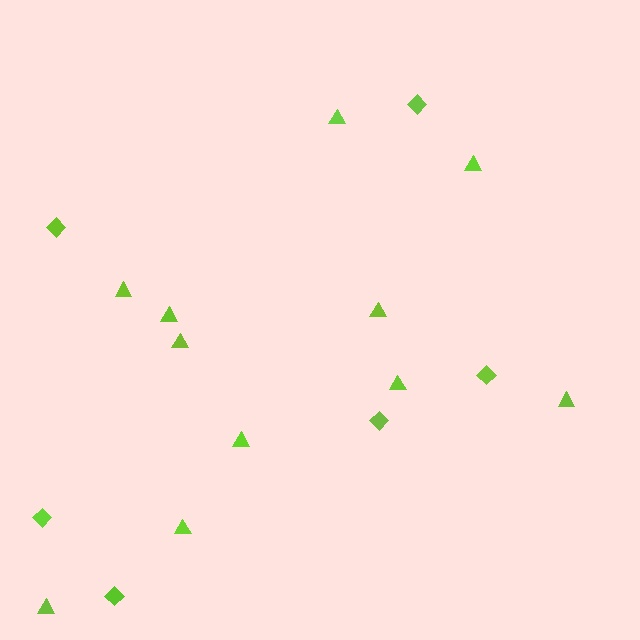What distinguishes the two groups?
There are 2 groups: one group of diamonds (6) and one group of triangles (11).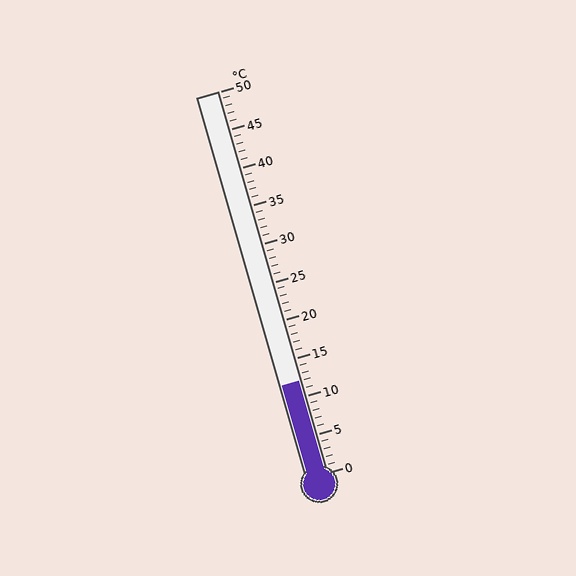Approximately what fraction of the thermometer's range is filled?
The thermometer is filled to approximately 25% of its range.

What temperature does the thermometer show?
The thermometer shows approximately 12°C.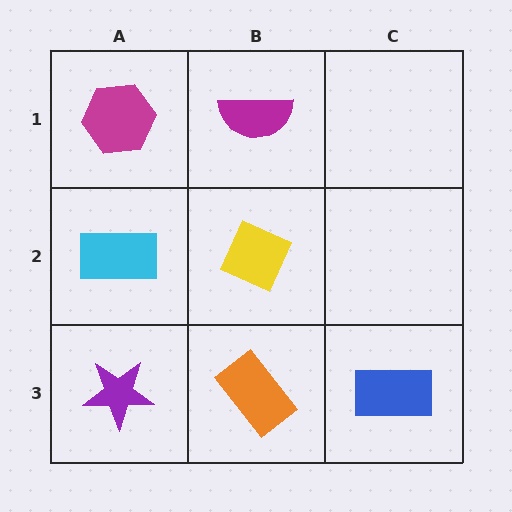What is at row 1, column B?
A magenta semicircle.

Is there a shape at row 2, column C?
No, that cell is empty.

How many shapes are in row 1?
2 shapes.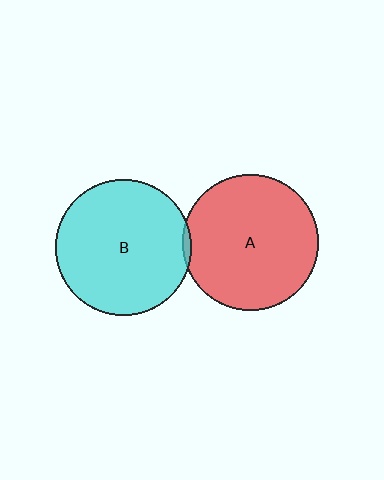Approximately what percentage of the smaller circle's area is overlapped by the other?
Approximately 5%.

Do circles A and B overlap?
Yes.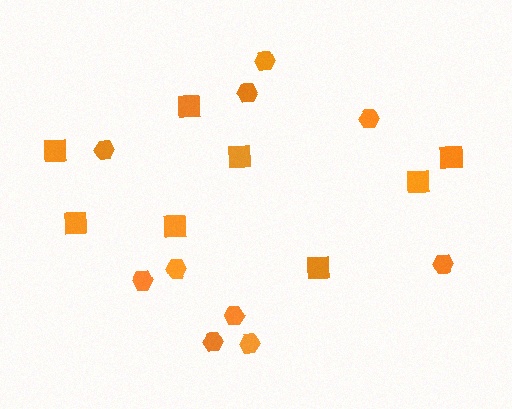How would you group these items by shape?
There are 2 groups: one group of hexagons (10) and one group of squares (8).